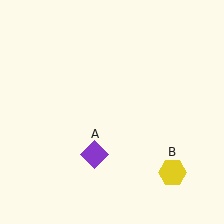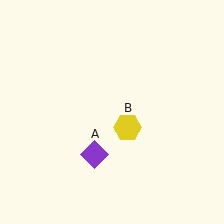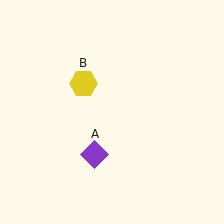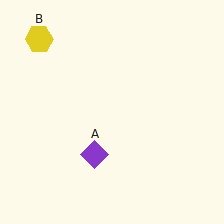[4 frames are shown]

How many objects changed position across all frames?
1 object changed position: yellow hexagon (object B).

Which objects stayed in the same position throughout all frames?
Purple diamond (object A) remained stationary.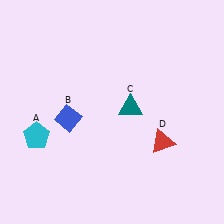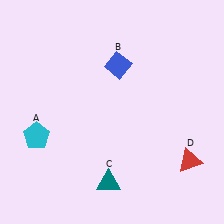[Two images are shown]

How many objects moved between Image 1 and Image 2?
3 objects moved between the two images.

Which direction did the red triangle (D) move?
The red triangle (D) moved right.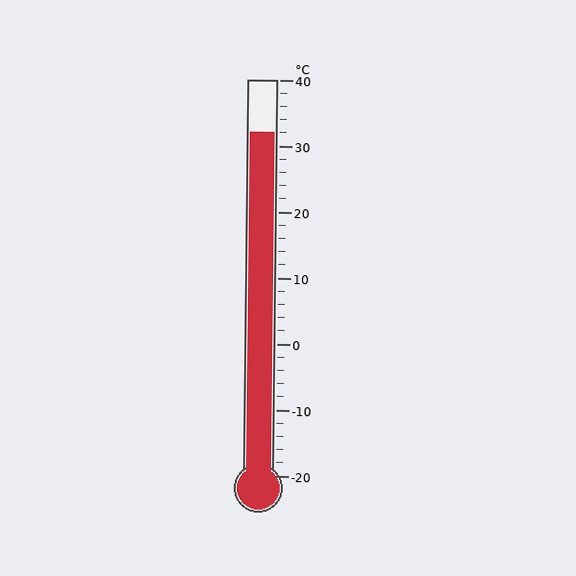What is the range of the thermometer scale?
The thermometer scale ranges from -20°C to 40°C.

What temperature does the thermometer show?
The thermometer shows approximately 32°C.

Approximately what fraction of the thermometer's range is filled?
The thermometer is filled to approximately 85% of its range.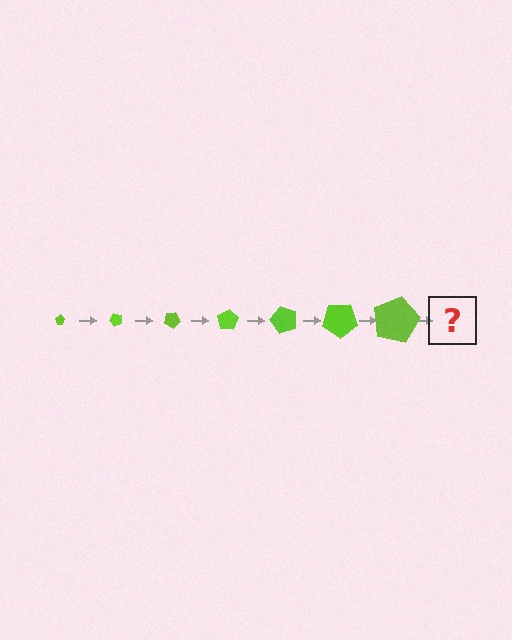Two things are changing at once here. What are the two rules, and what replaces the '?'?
The two rules are that the pentagon grows larger each step and it rotates 50 degrees each step. The '?' should be a pentagon, larger than the previous one and rotated 350 degrees from the start.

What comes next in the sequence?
The next element should be a pentagon, larger than the previous one and rotated 350 degrees from the start.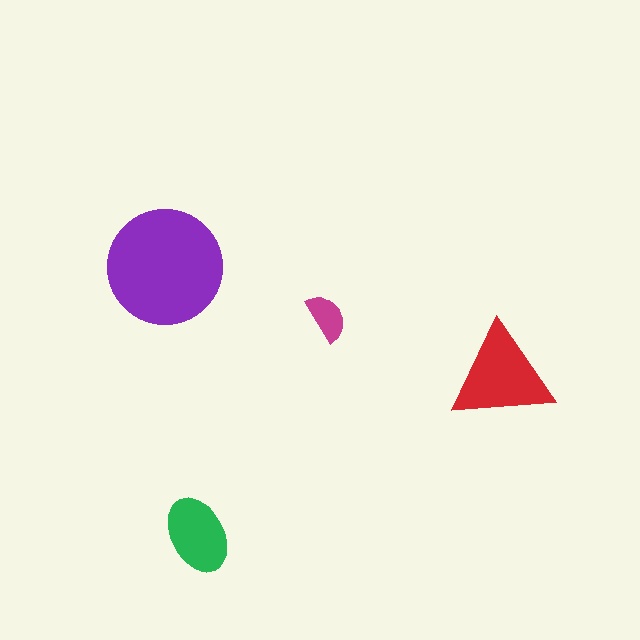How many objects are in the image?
There are 4 objects in the image.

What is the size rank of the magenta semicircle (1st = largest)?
4th.